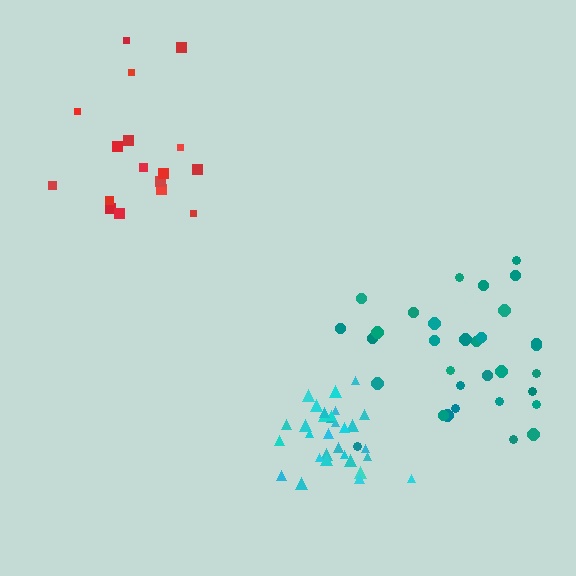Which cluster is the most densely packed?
Cyan.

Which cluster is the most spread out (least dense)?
Red.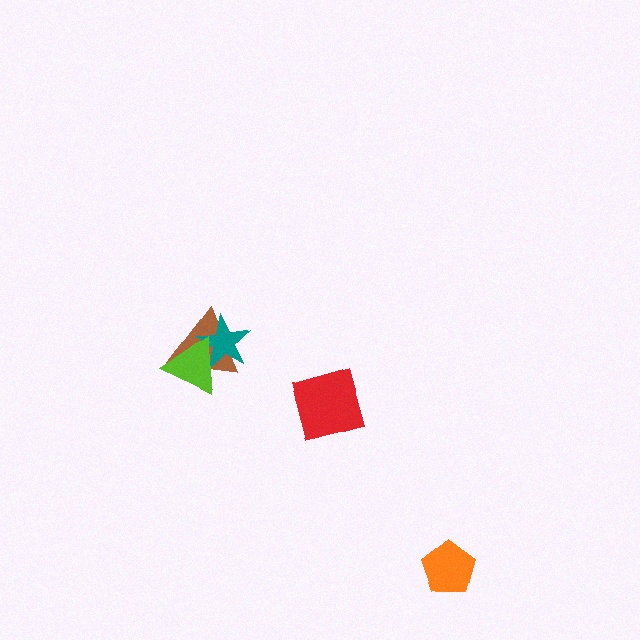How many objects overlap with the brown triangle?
2 objects overlap with the brown triangle.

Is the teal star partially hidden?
Yes, it is partially covered by another shape.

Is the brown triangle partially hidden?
Yes, it is partially covered by another shape.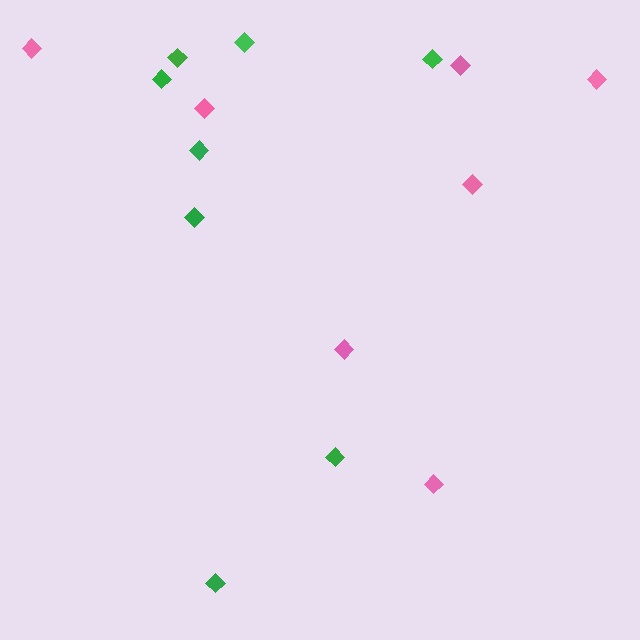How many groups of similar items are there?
There are 2 groups: one group of pink diamonds (7) and one group of green diamonds (8).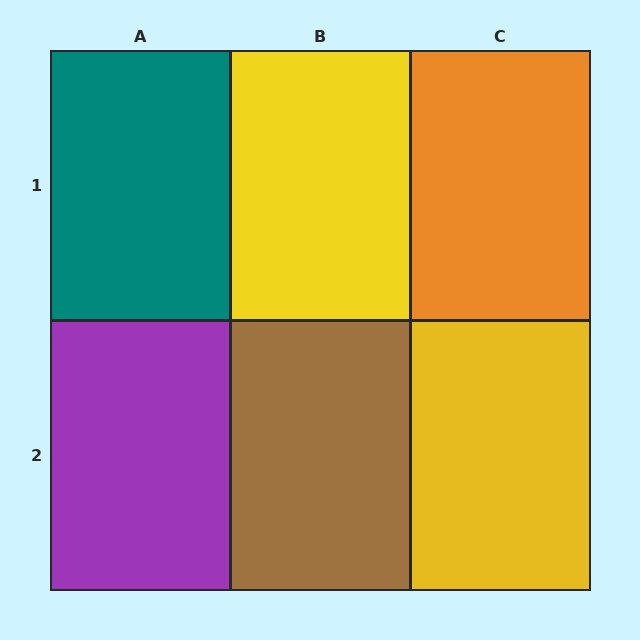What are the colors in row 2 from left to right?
Purple, brown, yellow.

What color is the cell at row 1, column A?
Teal.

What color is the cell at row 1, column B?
Yellow.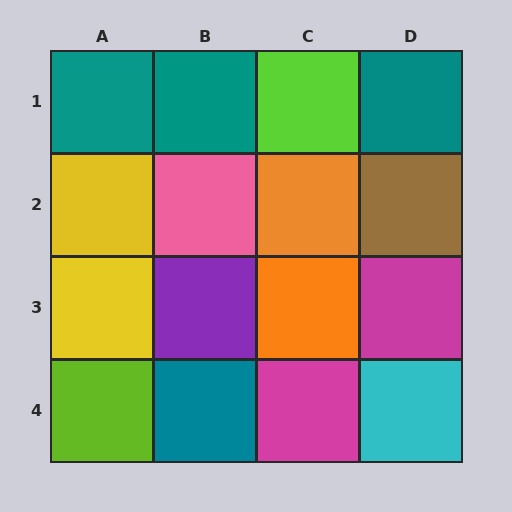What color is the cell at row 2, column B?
Pink.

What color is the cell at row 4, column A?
Lime.